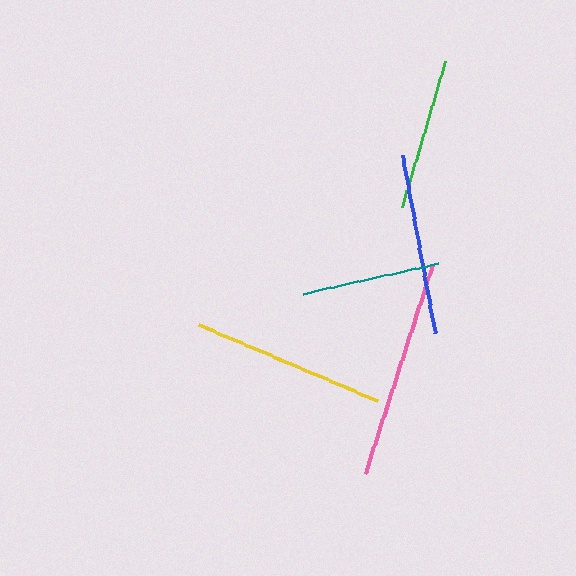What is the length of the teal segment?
The teal segment is approximately 138 pixels long.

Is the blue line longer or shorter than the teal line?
The blue line is longer than the teal line.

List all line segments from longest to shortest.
From longest to shortest: pink, yellow, blue, green, teal.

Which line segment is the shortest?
The teal line is the shortest at approximately 138 pixels.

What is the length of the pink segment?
The pink segment is approximately 220 pixels long.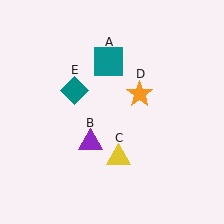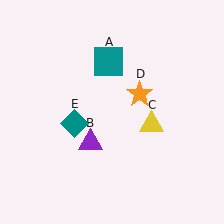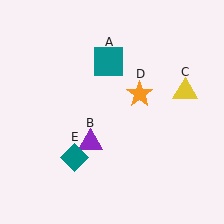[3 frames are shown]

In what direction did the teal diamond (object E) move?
The teal diamond (object E) moved down.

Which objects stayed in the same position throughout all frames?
Teal square (object A) and purple triangle (object B) and orange star (object D) remained stationary.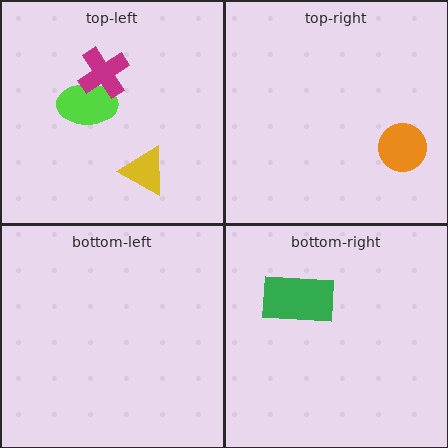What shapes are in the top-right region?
The orange circle.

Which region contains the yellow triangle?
The top-left region.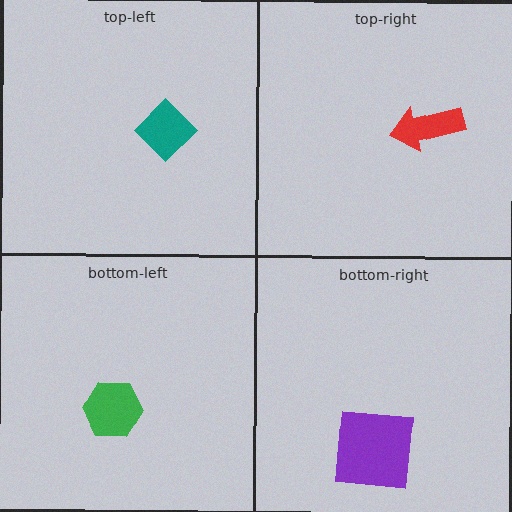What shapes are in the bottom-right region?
The purple square.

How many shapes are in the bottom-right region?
1.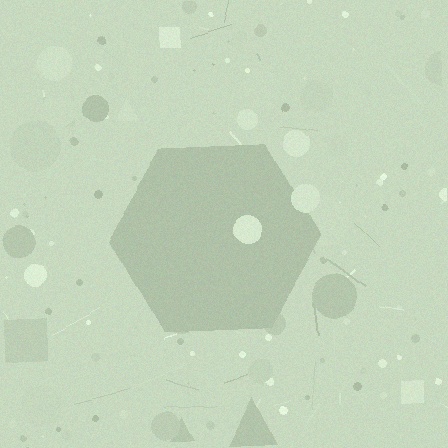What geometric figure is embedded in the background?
A hexagon is embedded in the background.